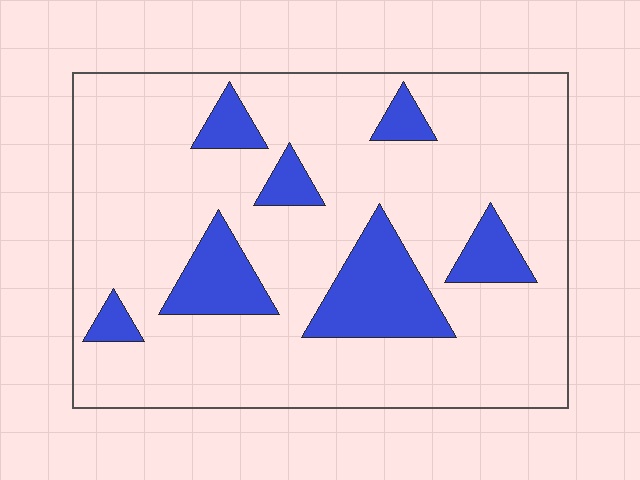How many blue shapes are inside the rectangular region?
7.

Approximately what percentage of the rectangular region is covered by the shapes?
Approximately 20%.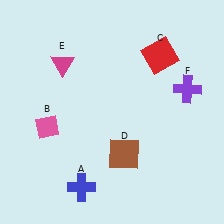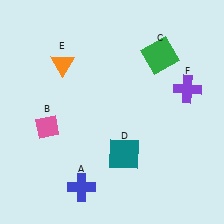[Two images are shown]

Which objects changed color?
C changed from red to green. D changed from brown to teal. E changed from magenta to orange.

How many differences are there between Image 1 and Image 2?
There are 3 differences between the two images.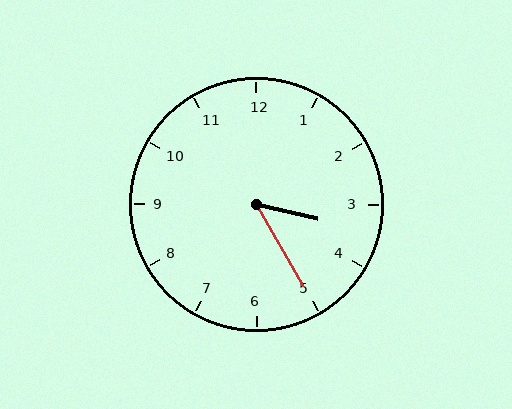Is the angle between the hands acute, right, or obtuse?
It is acute.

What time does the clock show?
3:25.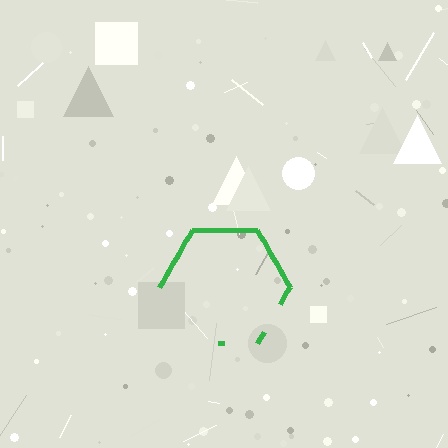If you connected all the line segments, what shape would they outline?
They would outline a hexagon.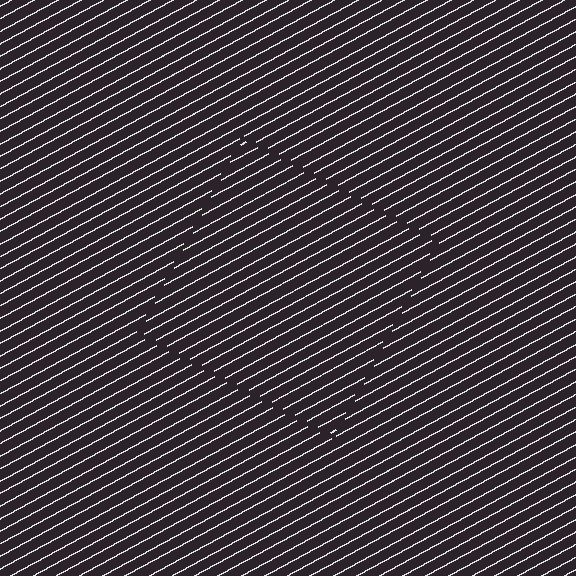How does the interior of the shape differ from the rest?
The interior of the shape contains the same grating, shifted by half a period — the contour is defined by the phase discontinuity where line-ends from the inner and outer gratings abut.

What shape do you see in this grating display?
An illusory square. The interior of the shape contains the same grating, shifted by half a period — the contour is defined by the phase discontinuity where line-ends from the inner and outer gratings abut.